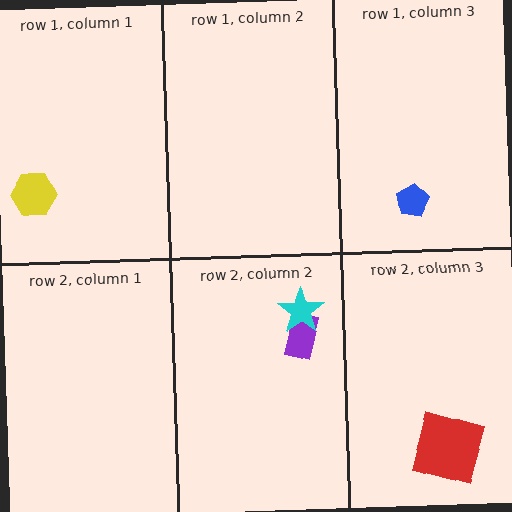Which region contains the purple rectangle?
The row 2, column 2 region.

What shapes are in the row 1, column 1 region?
The yellow hexagon.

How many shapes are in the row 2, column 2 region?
2.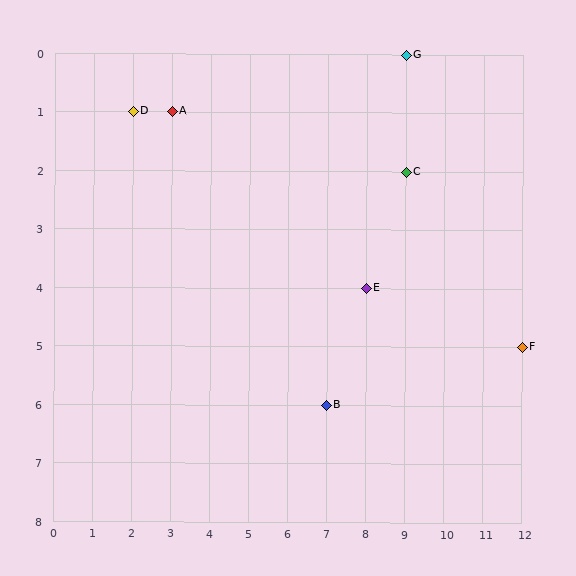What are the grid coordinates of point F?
Point F is at grid coordinates (12, 5).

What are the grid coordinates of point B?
Point B is at grid coordinates (7, 6).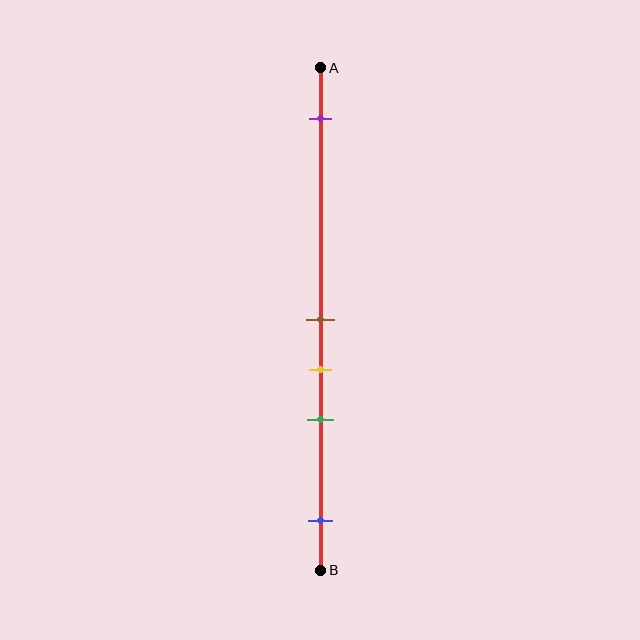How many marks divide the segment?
There are 5 marks dividing the segment.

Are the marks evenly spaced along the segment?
No, the marks are not evenly spaced.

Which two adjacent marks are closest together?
The brown and yellow marks are the closest adjacent pair.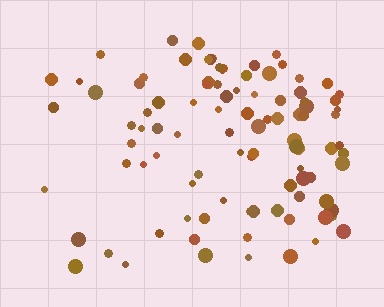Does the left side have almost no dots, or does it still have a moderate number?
Still a moderate number, just noticeably fewer than the right.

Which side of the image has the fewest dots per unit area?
The left.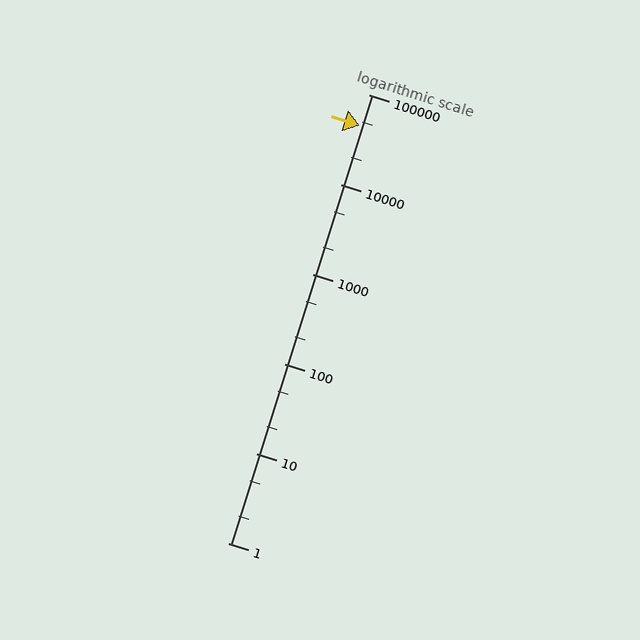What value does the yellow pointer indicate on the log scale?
The pointer indicates approximately 45000.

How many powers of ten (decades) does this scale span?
The scale spans 5 decades, from 1 to 100000.